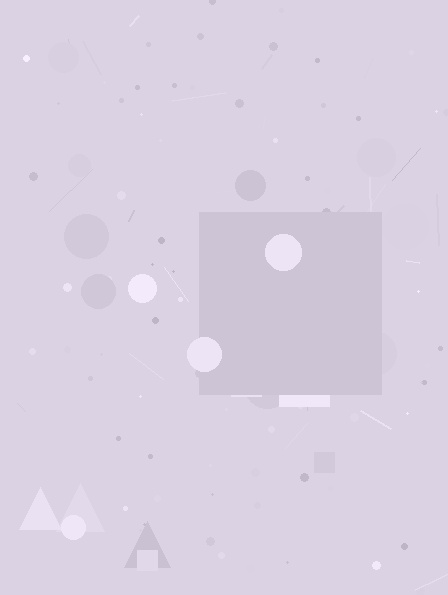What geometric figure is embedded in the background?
A square is embedded in the background.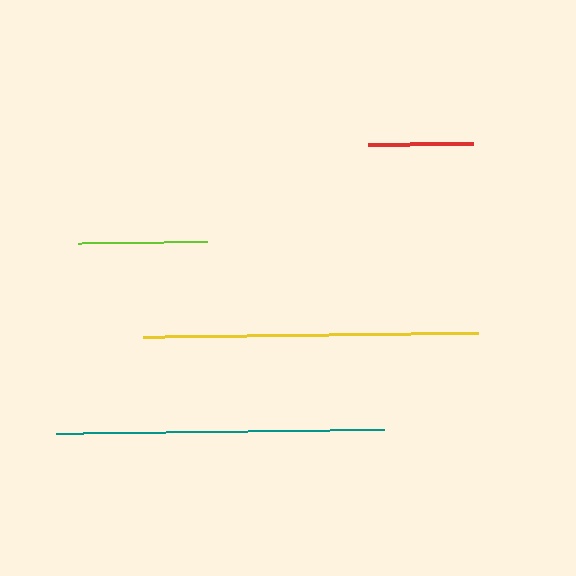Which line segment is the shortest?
The red line is the shortest at approximately 104 pixels.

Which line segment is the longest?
The yellow line is the longest at approximately 335 pixels.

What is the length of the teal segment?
The teal segment is approximately 328 pixels long.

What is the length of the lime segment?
The lime segment is approximately 129 pixels long.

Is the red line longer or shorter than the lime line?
The lime line is longer than the red line.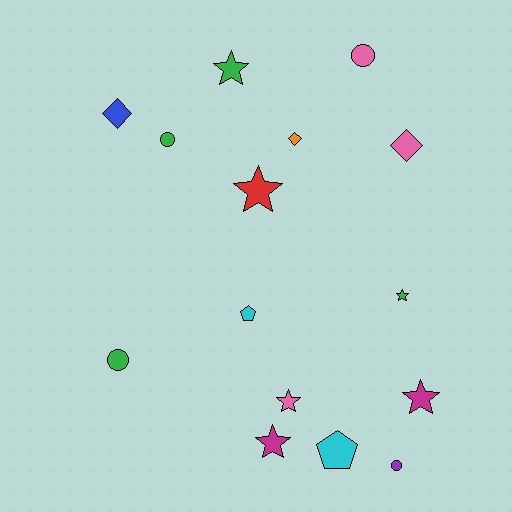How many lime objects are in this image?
There are no lime objects.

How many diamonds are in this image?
There are 3 diamonds.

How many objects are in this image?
There are 15 objects.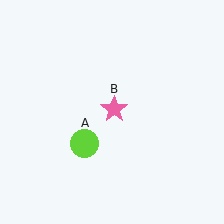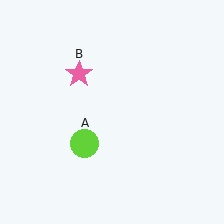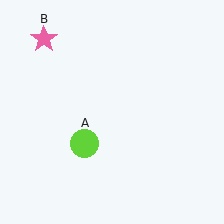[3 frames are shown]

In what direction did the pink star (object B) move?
The pink star (object B) moved up and to the left.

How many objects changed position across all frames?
1 object changed position: pink star (object B).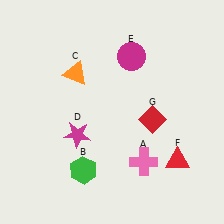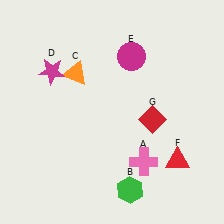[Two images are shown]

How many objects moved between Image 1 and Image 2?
2 objects moved between the two images.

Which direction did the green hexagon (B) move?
The green hexagon (B) moved right.